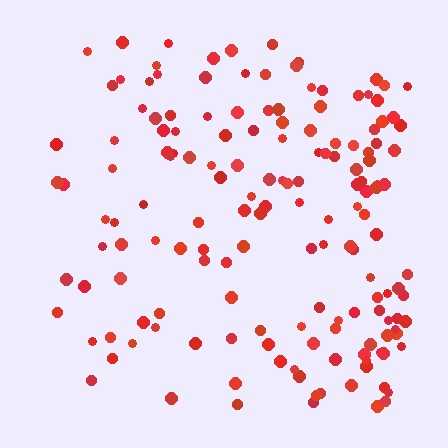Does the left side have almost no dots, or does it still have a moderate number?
Still a moderate number, just noticeably fewer than the right.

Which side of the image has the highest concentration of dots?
The right.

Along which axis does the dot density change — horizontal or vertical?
Horizontal.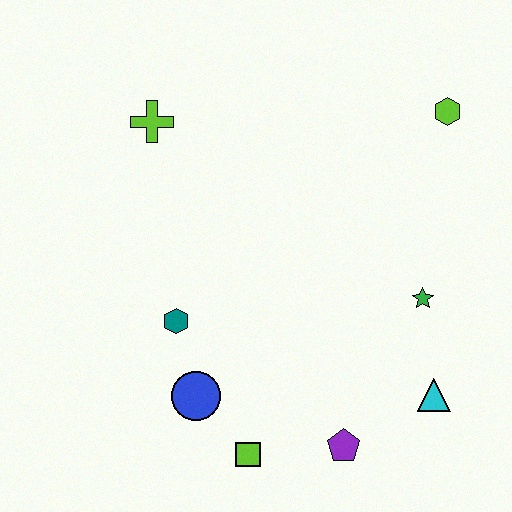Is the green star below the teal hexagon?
No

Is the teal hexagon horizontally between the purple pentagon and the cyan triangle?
No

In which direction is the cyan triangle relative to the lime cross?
The cyan triangle is to the right of the lime cross.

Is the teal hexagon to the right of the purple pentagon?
No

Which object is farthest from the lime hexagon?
The lime square is farthest from the lime hexagon.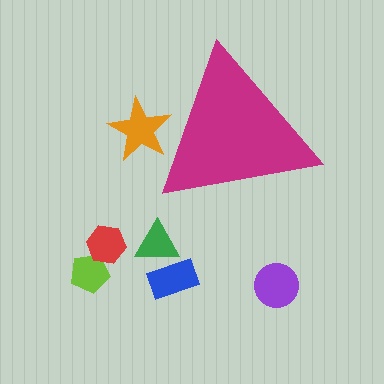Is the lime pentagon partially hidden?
No, the lime pentagon is fully visible.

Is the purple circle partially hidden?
No, the purple circle is fully visible.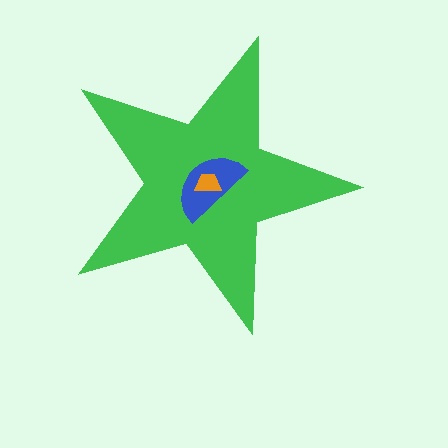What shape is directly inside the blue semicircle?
The orange trapezoid.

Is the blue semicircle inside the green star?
Yes.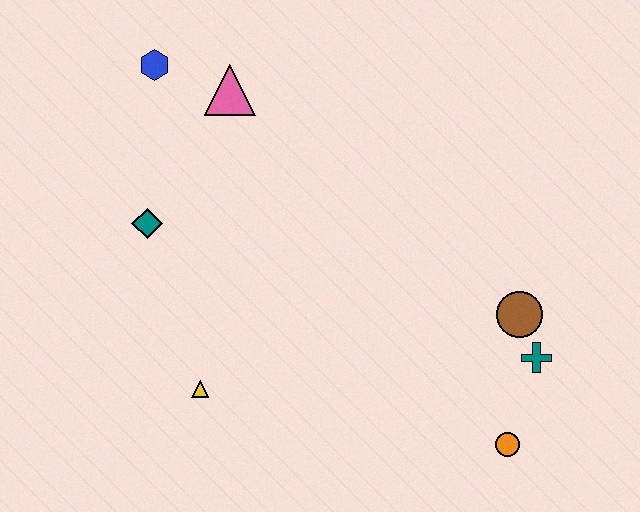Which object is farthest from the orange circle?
The blue hexagon is farthest from the orange circle.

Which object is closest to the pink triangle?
The blue hexagon is closest to the pink triangle.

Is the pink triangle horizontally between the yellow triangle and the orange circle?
Yes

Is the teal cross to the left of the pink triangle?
No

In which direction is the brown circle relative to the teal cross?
The brown circle is above the teal cross.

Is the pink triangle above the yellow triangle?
Yes